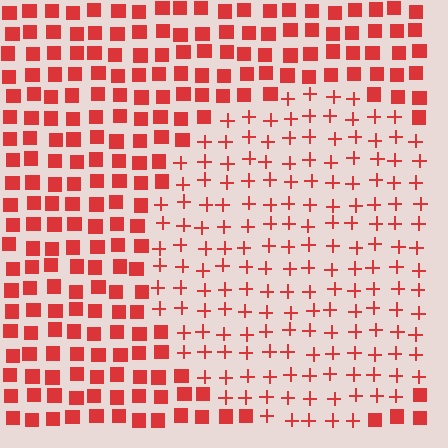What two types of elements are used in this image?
The image uses plus signs inside the circle region and squares outside it.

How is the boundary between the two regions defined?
The boundary is defined by a change in element shape: plus signs inside vs. squares outside. All elements share the same color and spacing.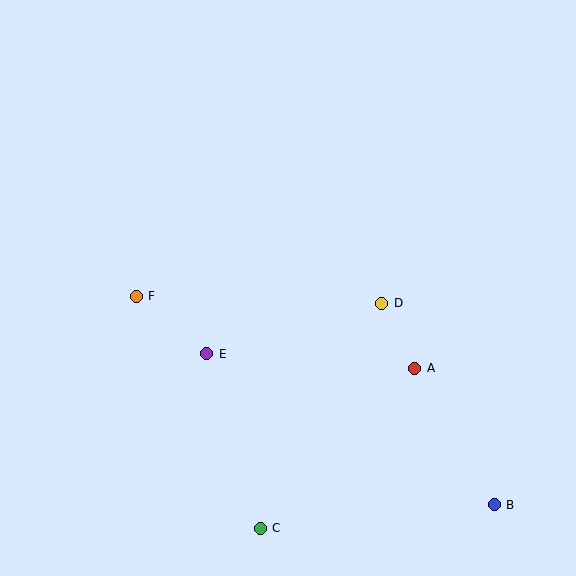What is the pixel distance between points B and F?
The distance between B and F is 414 pixels.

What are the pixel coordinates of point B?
Point B is at (494, 505).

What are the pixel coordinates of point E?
Point E is at (207, 354).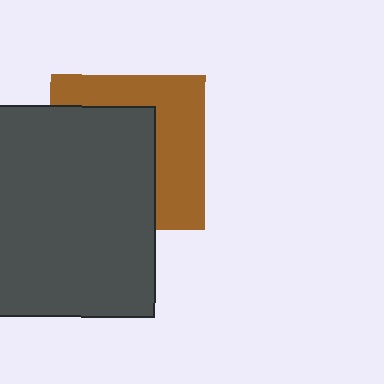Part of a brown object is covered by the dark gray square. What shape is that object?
It is a square.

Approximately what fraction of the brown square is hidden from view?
Roughly 55% of the brown square is hidden behind the dark gray square.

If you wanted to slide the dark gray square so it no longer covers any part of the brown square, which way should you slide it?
Slide it left — that is the most direct way to separate the two shapes.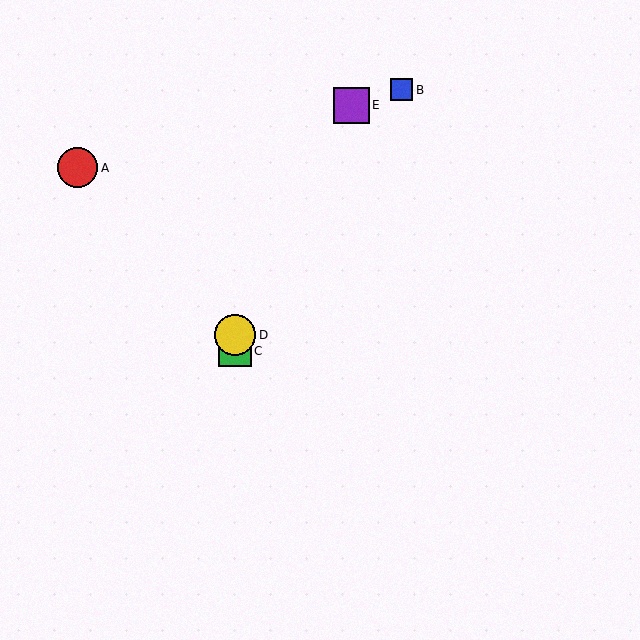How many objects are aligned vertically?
2 objects (C, D) are aligned vertically.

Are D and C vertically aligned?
Yes, both are at x≈235.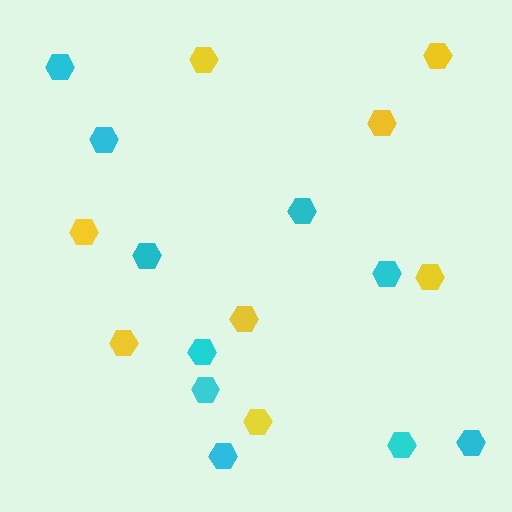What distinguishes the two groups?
There are 2 groups: one group of yellow hexagons (8) and one group of cyan hexagons (10).